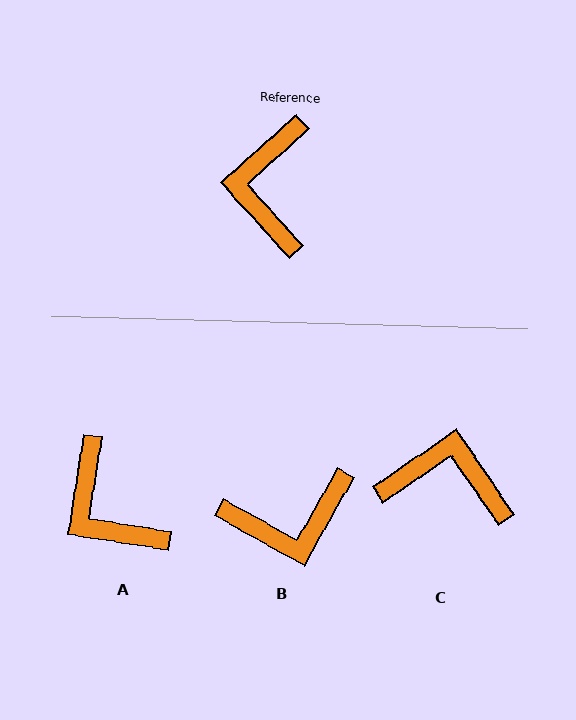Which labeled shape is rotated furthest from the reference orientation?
B, about 109 degrees away.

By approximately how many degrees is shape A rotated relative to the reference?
Approximately 39 degrees counter-clockwise.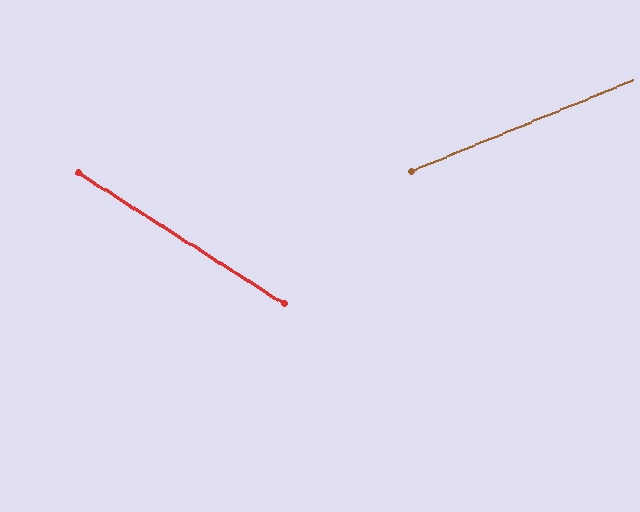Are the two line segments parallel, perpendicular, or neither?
Neither parallel nor perpendicular — they differ by about 55°.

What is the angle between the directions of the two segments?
Approximately 55 degrees.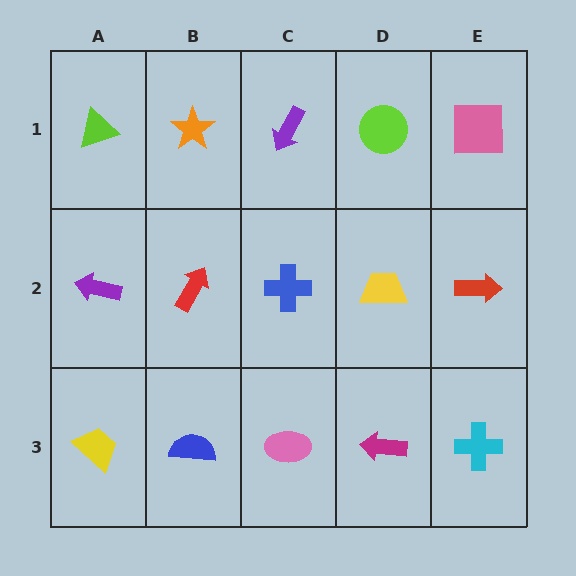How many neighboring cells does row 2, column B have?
4.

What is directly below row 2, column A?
A yellow trapezoid.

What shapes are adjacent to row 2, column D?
A lime circle (row 1, column D), a magenta arrow (row 3, column D), a blue cross (row 2, column C), a red arrow (row 2, column E).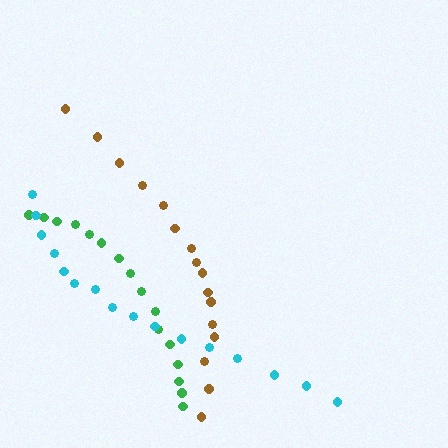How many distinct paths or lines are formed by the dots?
There are 3 distinct paths.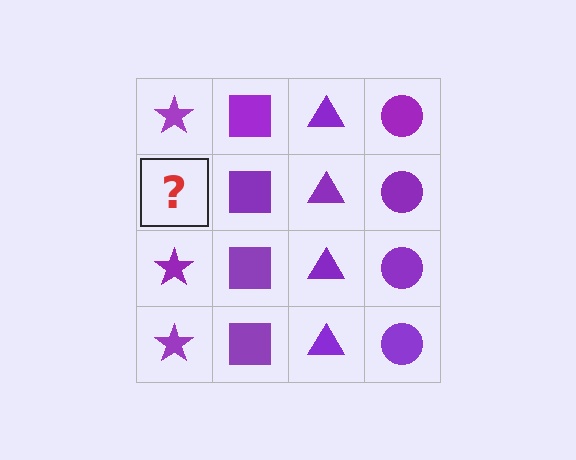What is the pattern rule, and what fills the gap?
The rule is that each column has a consistent shape. The gap should be filled with a purple star.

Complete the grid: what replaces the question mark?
The question mark should be replaced with a purple star.